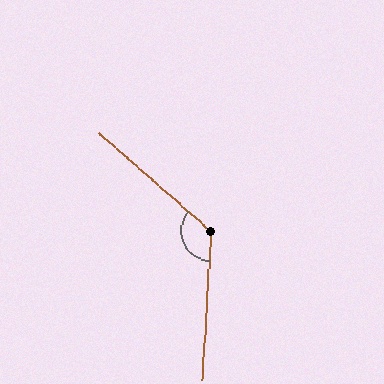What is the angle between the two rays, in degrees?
Approximately 127 degrees.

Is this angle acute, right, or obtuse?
It is obtuse.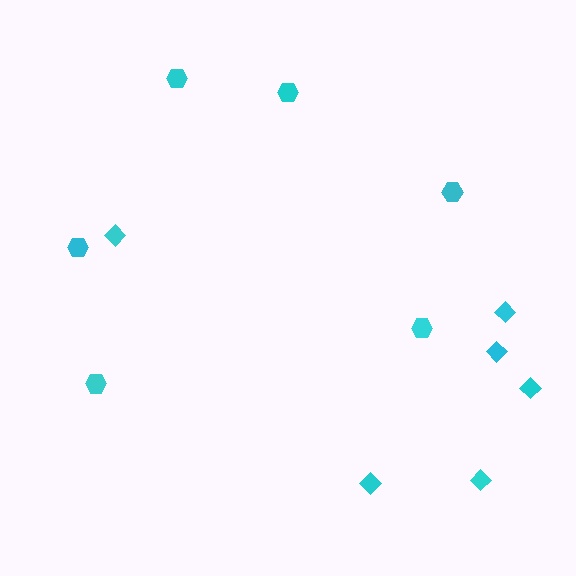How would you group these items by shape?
There are 2 groups: one group of hexagons (6) and one group of diamonds (6).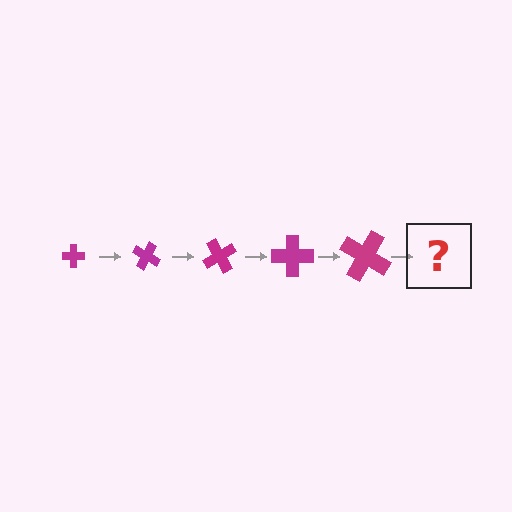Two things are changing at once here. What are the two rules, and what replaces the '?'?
The two rules are that the cross grows larger each step and it rotates 30 degrees each step. The '?' should be a cross, larger than the previous one and rotated 150 degrees from the start.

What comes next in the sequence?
The next element should be a cross, larger than the previous one and rotated 150 degrees from the start.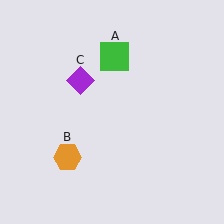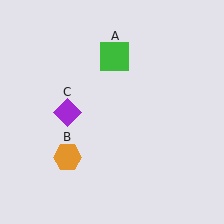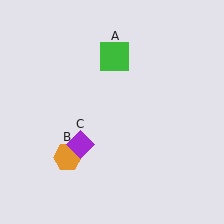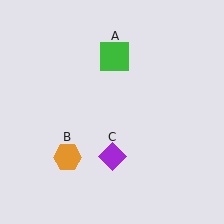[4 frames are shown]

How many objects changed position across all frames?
1 object changed position: purple diamond (object C).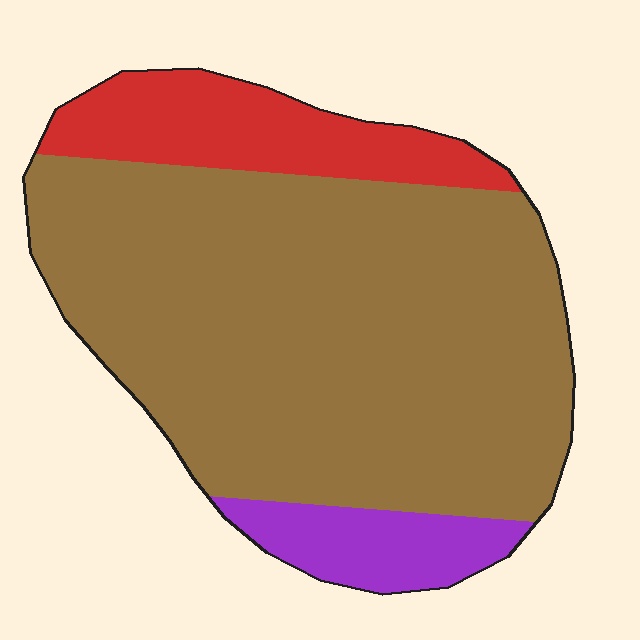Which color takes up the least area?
Purple, at roughly 10%.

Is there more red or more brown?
Brown.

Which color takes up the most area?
Brown, at roughly 75%.